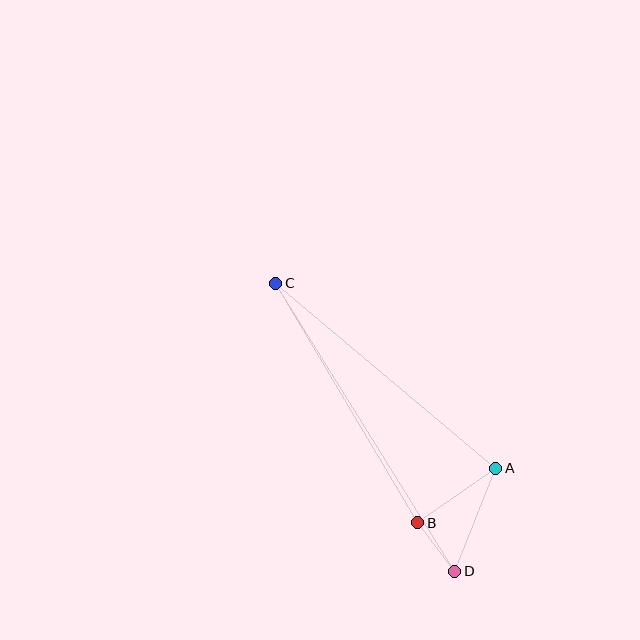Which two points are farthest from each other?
Points C and D are farthest from each other.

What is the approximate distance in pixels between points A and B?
The distance between A and B is approximately 96 pixels.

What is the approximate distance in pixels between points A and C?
The distance between A and C is approximately 287 pixels.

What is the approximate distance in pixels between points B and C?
The distance between B and C is approximately 278 pixels.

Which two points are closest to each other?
Points B and D are closest to each other.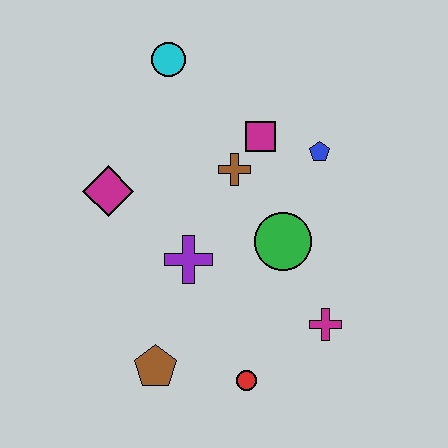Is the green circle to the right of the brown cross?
Yes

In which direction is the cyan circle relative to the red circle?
The cyan circle is above the red circle.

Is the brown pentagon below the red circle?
No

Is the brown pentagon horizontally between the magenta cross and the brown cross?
No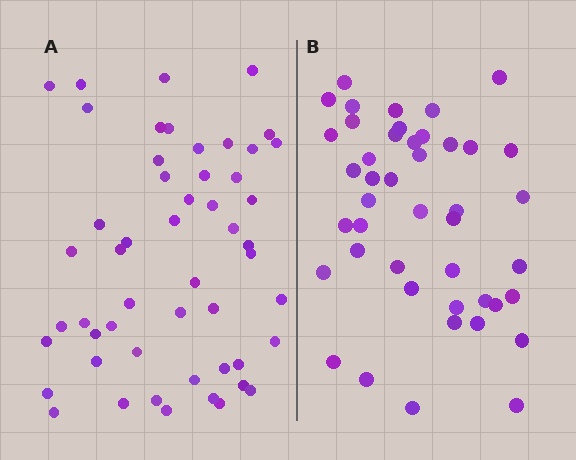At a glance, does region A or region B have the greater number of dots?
Region A (the left region) has more dots.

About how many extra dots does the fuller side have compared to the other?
Region A has roughly 8 or so more dots than region B.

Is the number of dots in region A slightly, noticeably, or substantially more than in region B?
Region A has only slightly more — the two regions are fairly close. The ratio is roughly 1.2 to 1.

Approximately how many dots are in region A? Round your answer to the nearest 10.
About 50 dots. (The exact count is 52, which rounds to 50.)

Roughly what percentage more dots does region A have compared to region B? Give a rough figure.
About 20% more.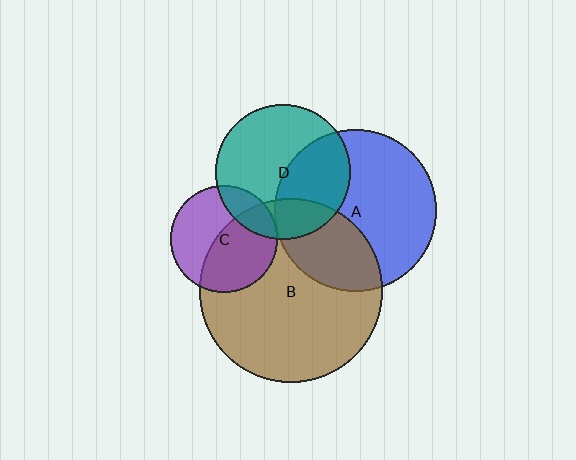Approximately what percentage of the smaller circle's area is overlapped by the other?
Approximately 5%.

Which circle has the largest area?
Circle B (brown).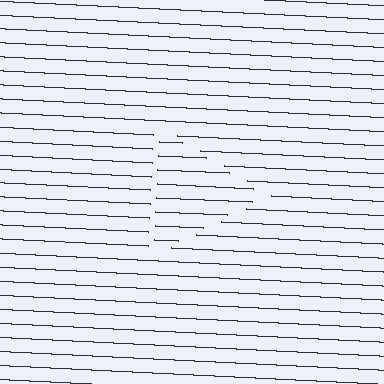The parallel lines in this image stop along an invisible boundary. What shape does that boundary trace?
An illusory triangle. The interior of the shape contains the same grating, shifted by half a period — the contour is defined by the phase discontinuity where line-ends from the inner and outer gratings abut.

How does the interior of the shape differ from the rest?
The interior of the shape contains the same grating, shifted by half a period — the contour is defined by the phase discontinuity where line-ends from the inner and outer gratings abut.